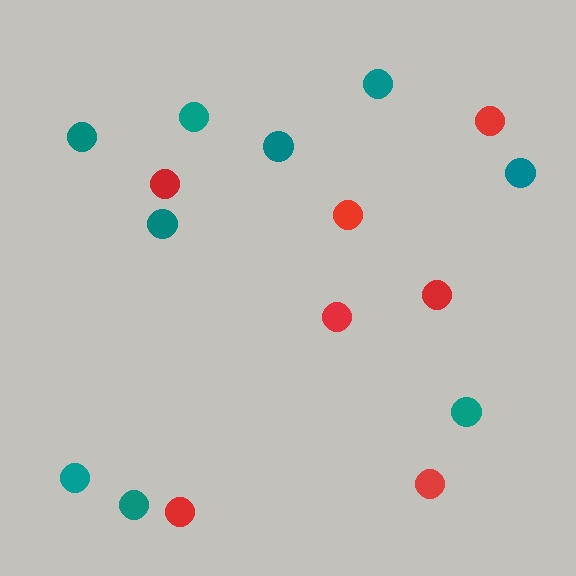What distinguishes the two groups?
There are 2 groups: one group of teal circles (9) and one group of red circles (7).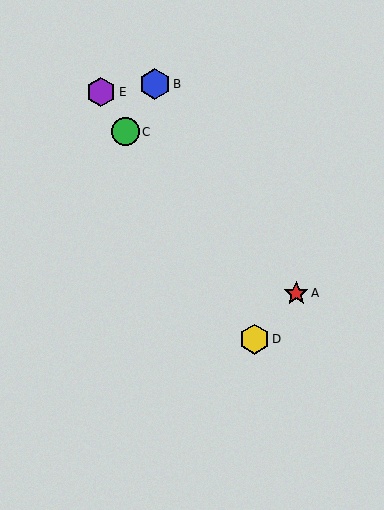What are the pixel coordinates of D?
Object D is at (254, 339).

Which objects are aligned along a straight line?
Objects C, D, E are aligned along a straight line.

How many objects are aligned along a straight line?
3 objects (C, D, E) are aligned along a straight line.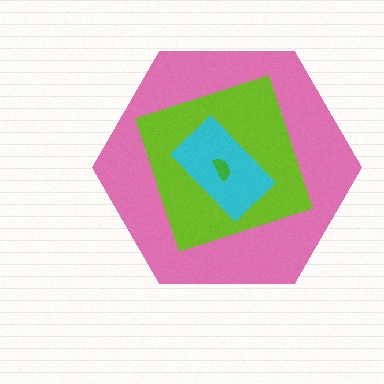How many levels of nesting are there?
4.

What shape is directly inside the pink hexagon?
The lime diamond.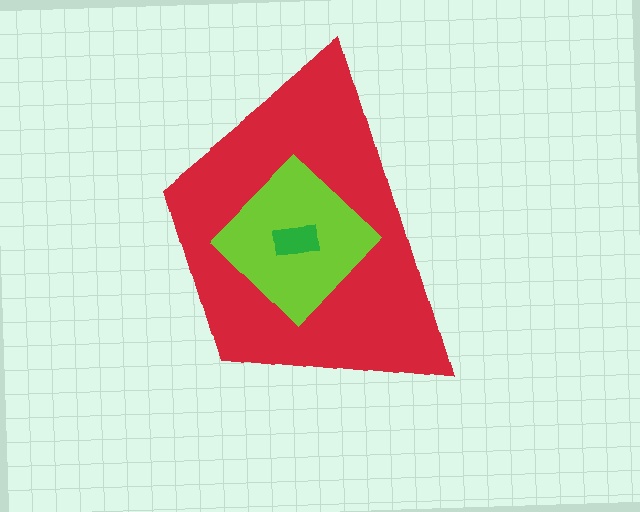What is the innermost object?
The green rectangle.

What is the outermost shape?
The red trapezoid.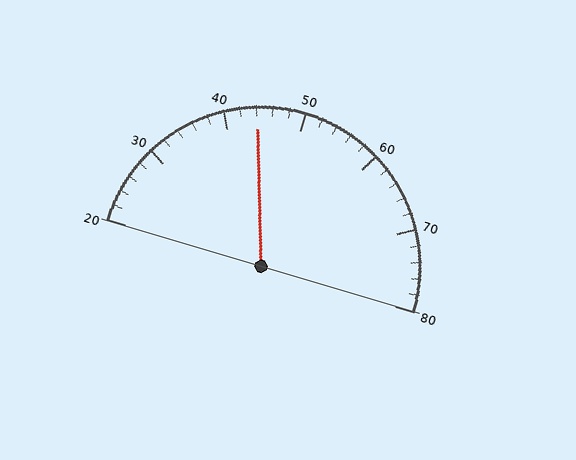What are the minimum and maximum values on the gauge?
The gauge ranges from 20 to 80.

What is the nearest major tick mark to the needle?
The nearest major tick mark is 40.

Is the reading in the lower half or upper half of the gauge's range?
The reading is in the lower half of the range (20 to 80).